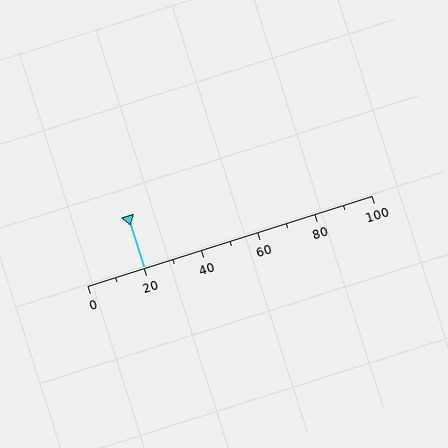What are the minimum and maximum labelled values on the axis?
The axis runs from 0 to 100.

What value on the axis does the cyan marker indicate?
The marker indicates approximately 20.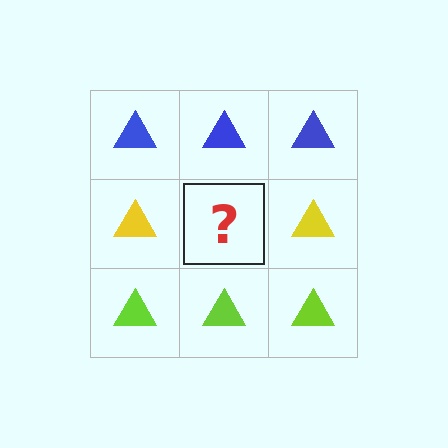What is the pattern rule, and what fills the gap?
The rule is that each row has a consistent color. The gap should be filled with a yellow triangle.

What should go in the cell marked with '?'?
The missing cell should contain a yellow triangle.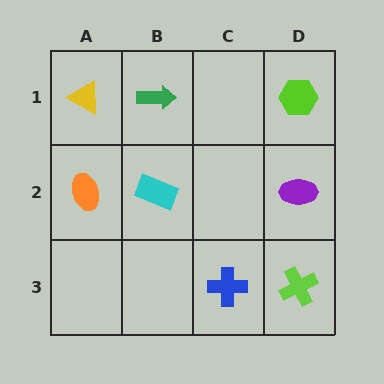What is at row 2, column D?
A purple ellipse.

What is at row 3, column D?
A lime cross.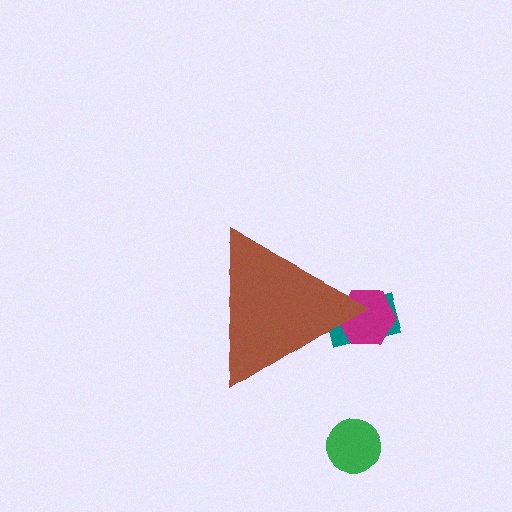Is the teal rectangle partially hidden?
Yes, the teal rectangle is partially hidden behind the brown triangle.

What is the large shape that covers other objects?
A brown triangle.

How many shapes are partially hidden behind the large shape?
2 shapes are partially hidden.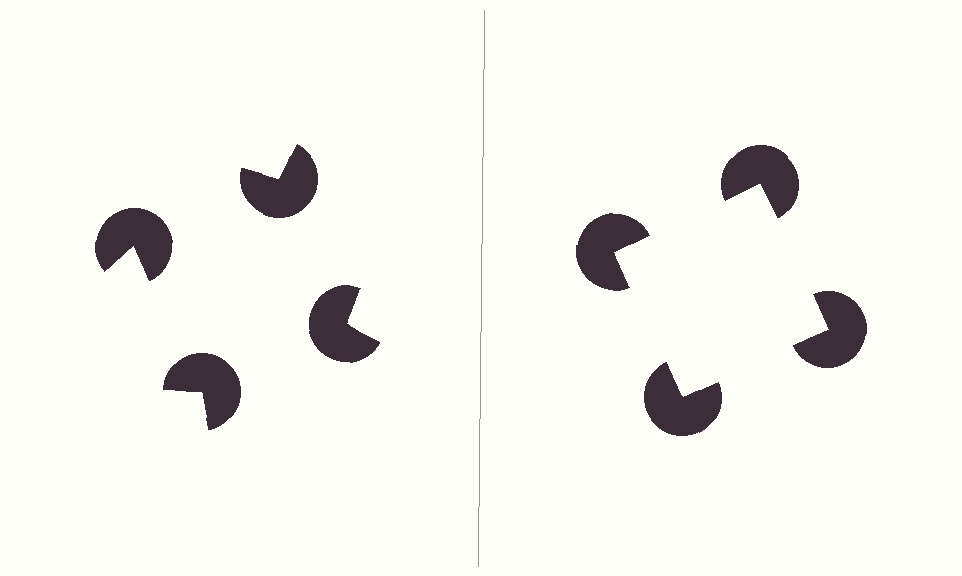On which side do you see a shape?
An illusory square appears on the right side. On the left side the wedge cuts are rotated, so no coherent shape forms.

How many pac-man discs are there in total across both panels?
8 — 4 on each side.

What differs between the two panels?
The pac-man discs are positioned identically on both sides; only the wedge orientations differ. On the right they align to a square; on the left they are misaligned.